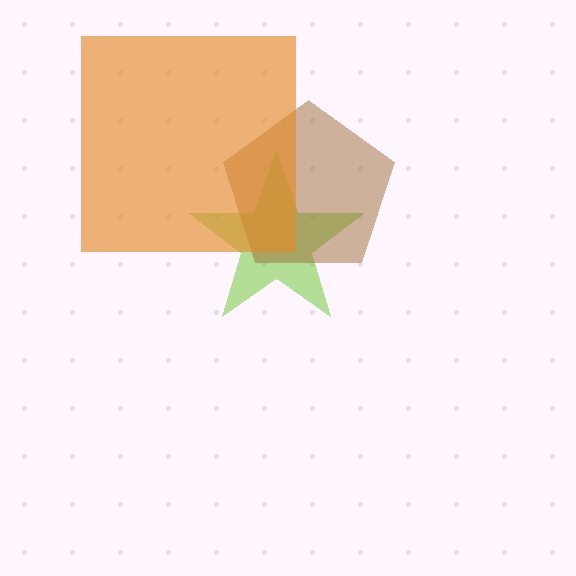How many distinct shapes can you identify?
There are 3 distinct shapes: a lime star, a brown pentagon, an orange square.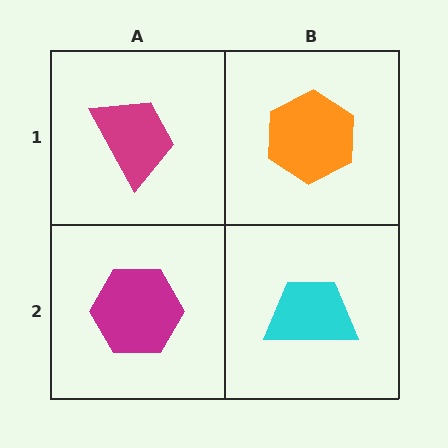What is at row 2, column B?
A cyan trapezoid.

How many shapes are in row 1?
2 shapes.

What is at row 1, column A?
A magenta trapezoid.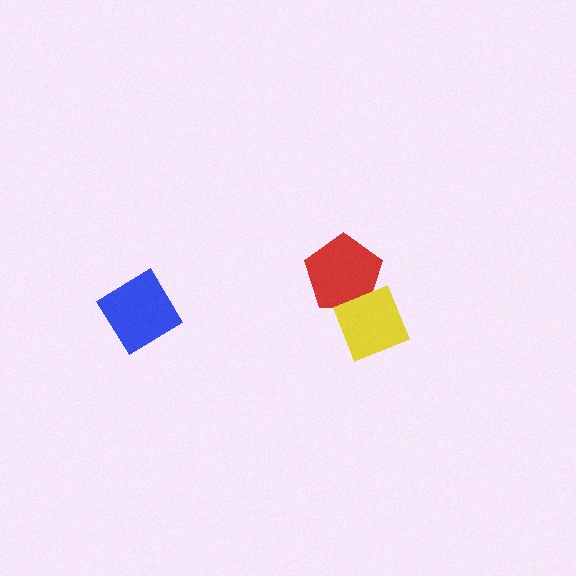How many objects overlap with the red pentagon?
1 object overlaps with the red pentagon.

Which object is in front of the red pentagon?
The yellow diamond is in front of the red pentagon.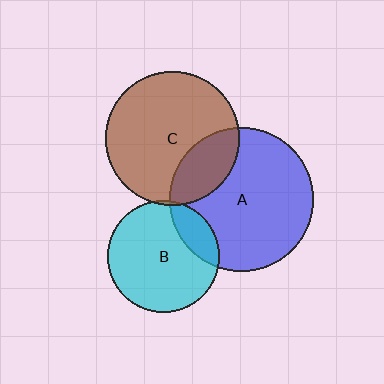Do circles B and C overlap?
Yes.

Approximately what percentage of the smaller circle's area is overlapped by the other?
Approximately 5%.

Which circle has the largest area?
Circle A (blue).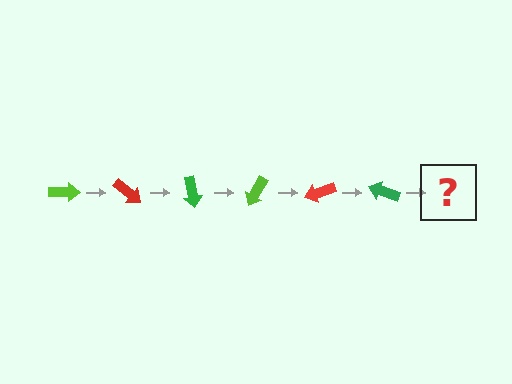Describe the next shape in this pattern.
It should be a lime arrow, rotated 240 degrees from the start.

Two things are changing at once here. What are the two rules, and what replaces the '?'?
The two rules are that it rotates 40 degrees each step and the color cycles through lime, red, and green. The '?' should be a lime arrow, rotated 240 degrees from the start.